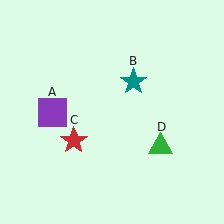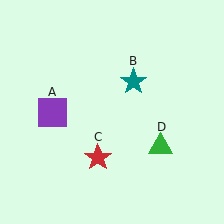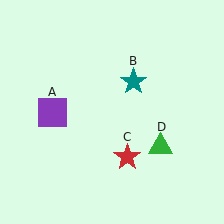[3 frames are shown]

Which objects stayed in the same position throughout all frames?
Purple square (object A) and teal star (object B) and green triangle (object D) remained stationary.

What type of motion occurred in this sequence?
The red star (object C) rotated counterclockwise around the center of the scene.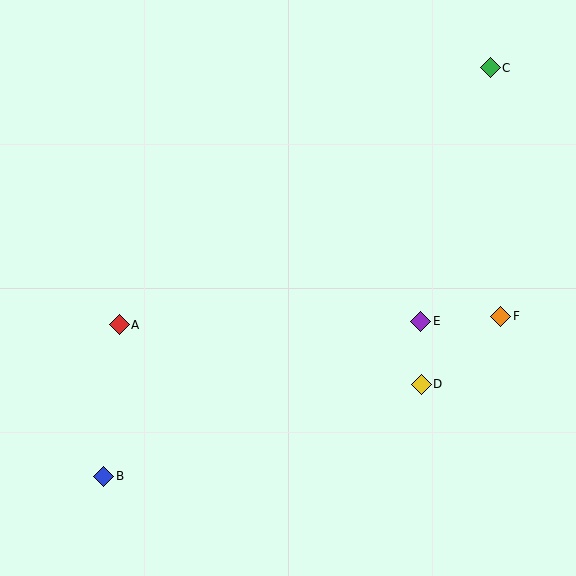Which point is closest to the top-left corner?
Point A is closest to the top-left corner.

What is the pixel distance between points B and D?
The distance between B and D is 331 pixels.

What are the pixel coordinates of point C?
Point C is at (490, 68).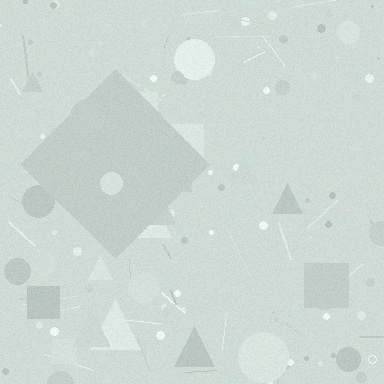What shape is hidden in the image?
A diamond is hidden in the image.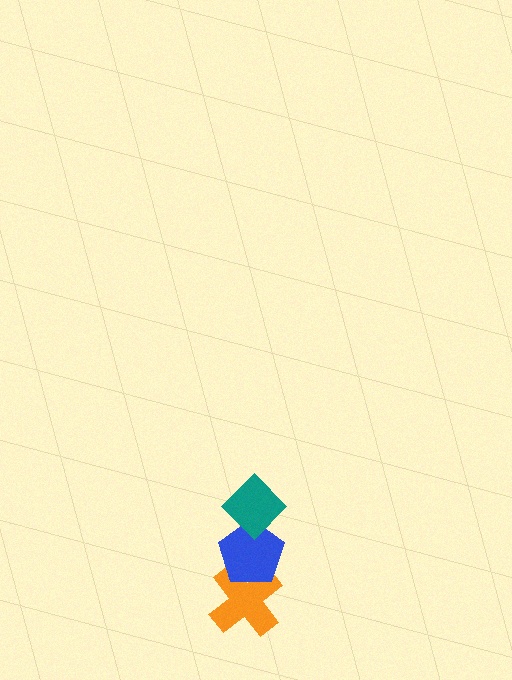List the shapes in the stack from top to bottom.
From top to bottom: the teal diamond, the blue pentagon, the orange cross.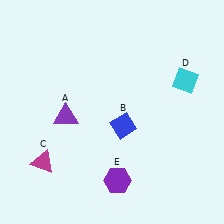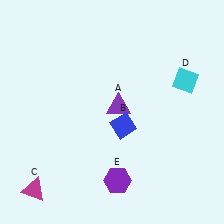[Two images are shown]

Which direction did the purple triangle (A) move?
The purple triangle (A) moved right.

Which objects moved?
The objects that moved are: the purple triangle (A), the magenta triangle (C).